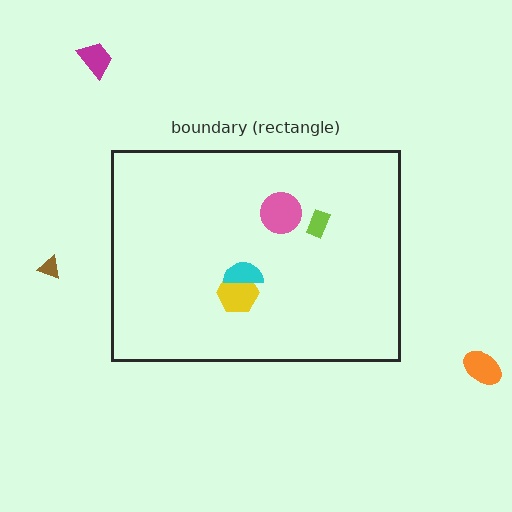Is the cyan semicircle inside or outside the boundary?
Inside.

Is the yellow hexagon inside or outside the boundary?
Inside.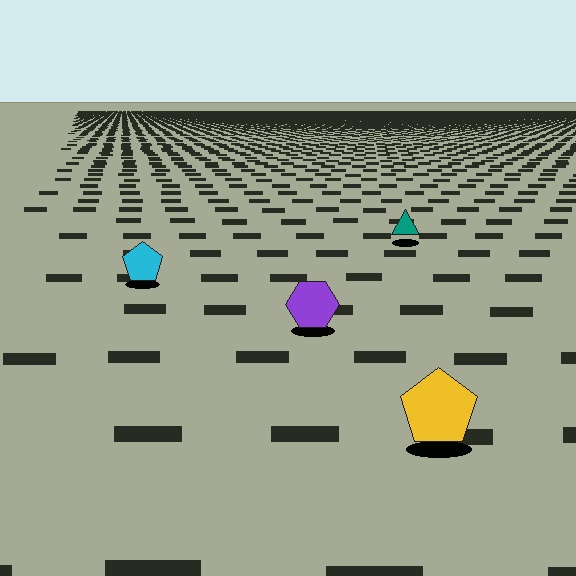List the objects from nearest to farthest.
From nearest to farthest: the yellow pentagon, the purple hexagon, the cyan pentagon, the teal triangle.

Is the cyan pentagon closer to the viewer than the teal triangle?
Yes. The cyan pentagon is closer — you can tell from the texture gradient: the ground texture is coarser near it.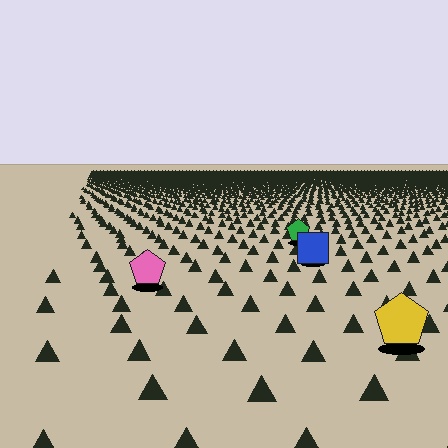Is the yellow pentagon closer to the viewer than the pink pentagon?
Yes. The yellow pentagon is closer — you can tell from the texture gradient: the ground texture is coarser near it.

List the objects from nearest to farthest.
From nearest to farthest: the yellow pentagon, the pink pentagon, the blue square, the green pentagon.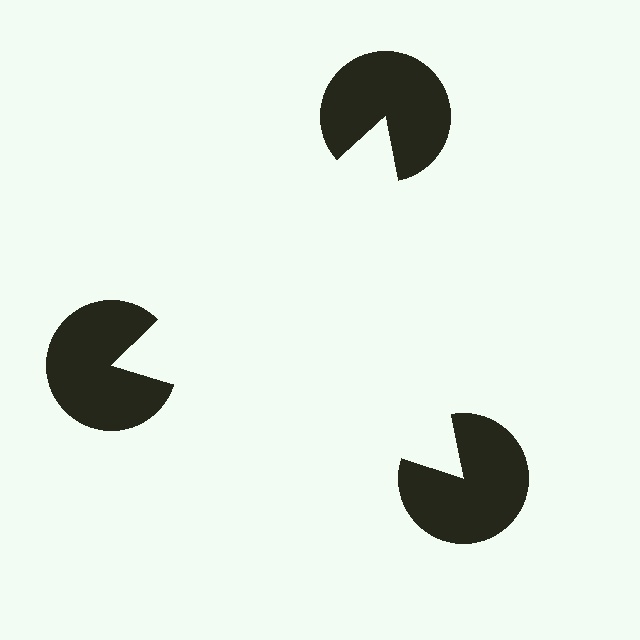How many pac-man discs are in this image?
There are 3 — one at each vertex of the illusory triangle.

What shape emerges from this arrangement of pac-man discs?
An illusory triangle — its edges are inferred from the aligned wedge cuts in the pac-man discs, not physically drawn.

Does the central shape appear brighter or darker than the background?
It typically appears slightly brighter than the background, even though no actual brightness change is drawn.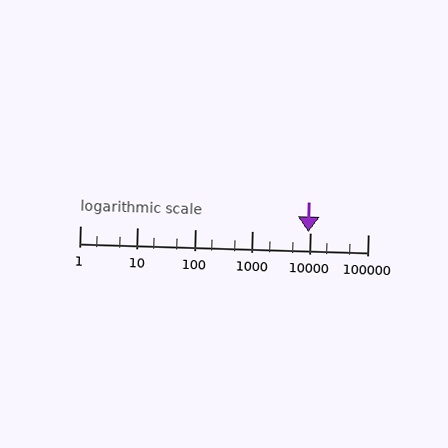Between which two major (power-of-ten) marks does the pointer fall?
The pointer is between 1000 and 10000.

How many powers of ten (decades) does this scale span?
The scale spans 5 decades, from 1 to 100000.